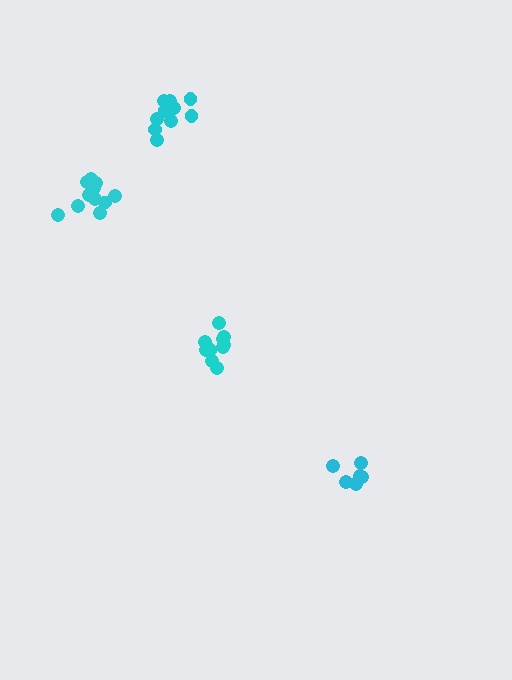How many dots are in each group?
Group 1: 11 dots, Group 2: 6 dots, Group 3: 10 dots, Group 4: 10 dots (37 total).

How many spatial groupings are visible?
There are 4 spatial groupings.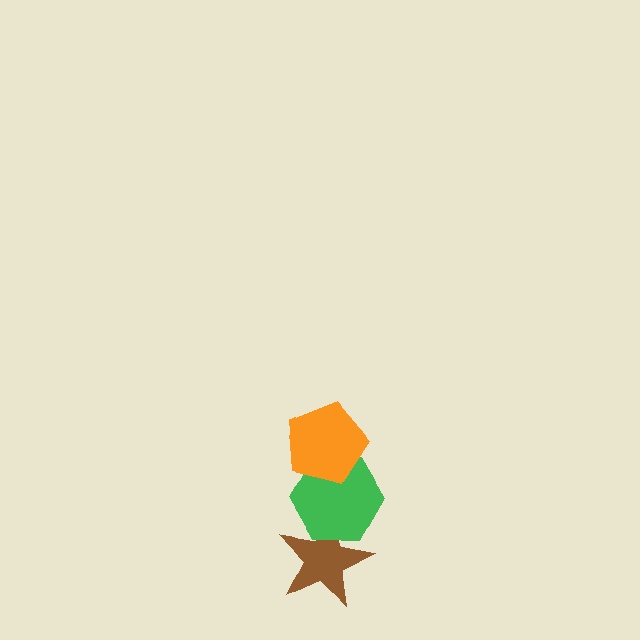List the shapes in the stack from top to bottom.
From top to bottom: the orange pentagon, the green hexagon, the brown star.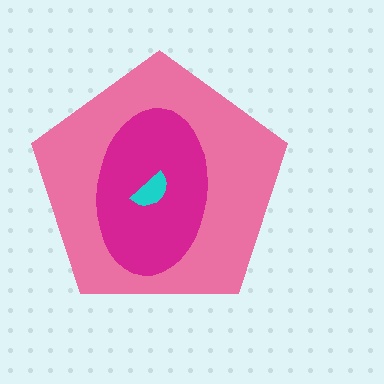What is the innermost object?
The cyan semicircle.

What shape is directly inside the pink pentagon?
The magenta ellipse.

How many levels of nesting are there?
3.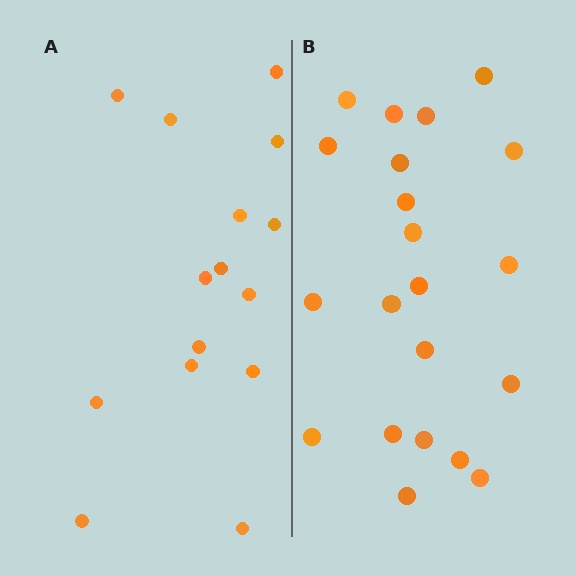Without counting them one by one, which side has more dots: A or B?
Region B (the right region) has more dots.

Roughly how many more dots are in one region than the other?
Region B has about 6 more dots than region A.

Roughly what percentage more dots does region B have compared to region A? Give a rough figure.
About 40% more.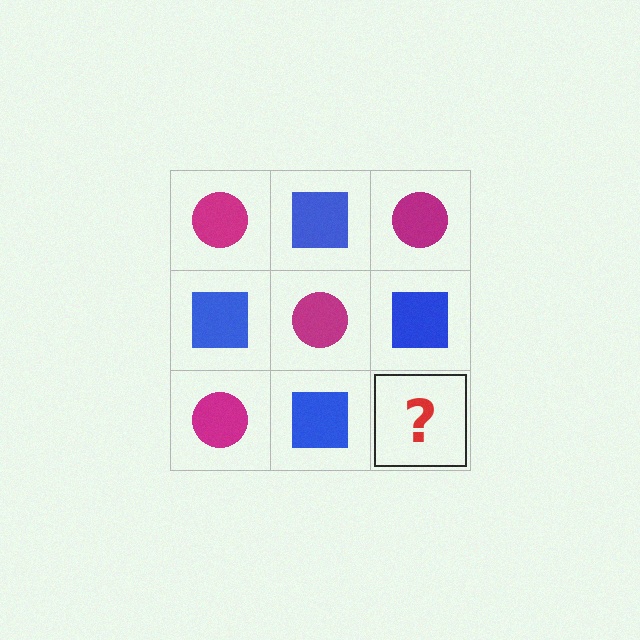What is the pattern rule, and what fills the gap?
The rule is that it alternates magenta circle and blue square in a checkerboard pattern. The gap should be filled with a magenta circle.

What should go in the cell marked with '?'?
The missing cell should contain a magenta circle.